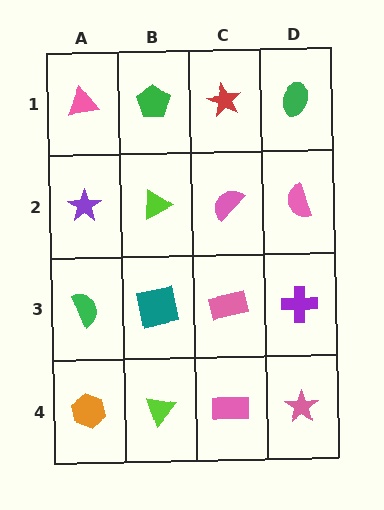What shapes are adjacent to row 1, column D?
A pink semicircle (row 2, column D), a red star (row 1, column C).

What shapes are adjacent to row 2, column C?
A red star (row 1, column C), a pink rectangle (row 3, column C), a lime triangle (row 2, column B), a pink semicircle (row 2, column D).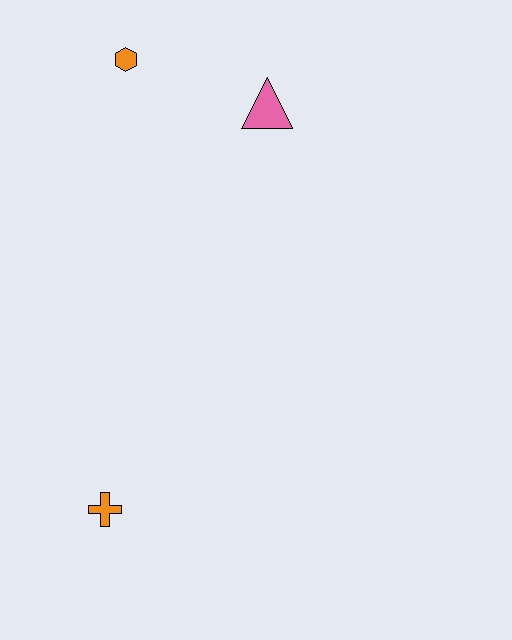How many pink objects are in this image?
There is 1 pink object.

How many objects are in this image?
There are 3 objects.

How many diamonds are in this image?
There are no diamonds.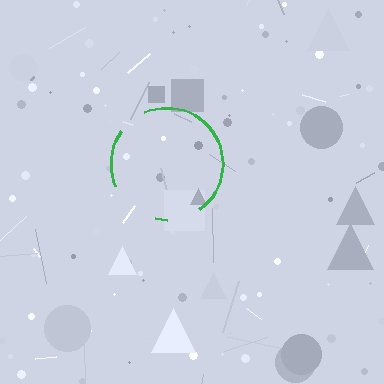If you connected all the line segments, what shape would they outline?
They would outline a circle.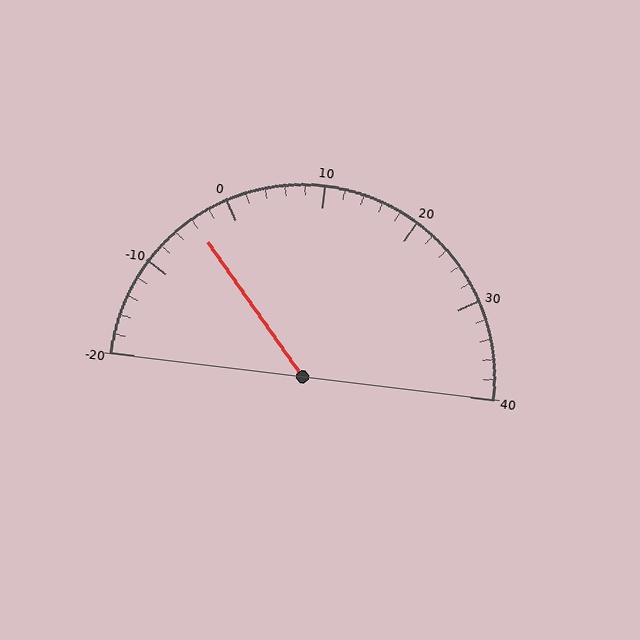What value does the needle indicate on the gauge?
The needle indicates approximately -4.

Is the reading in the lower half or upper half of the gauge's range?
The reading is in the lower half of the range (-20 to 40).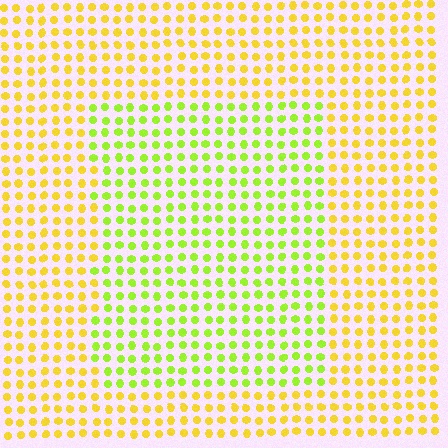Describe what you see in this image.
The image is filled with small yellow elements in a uniform arrangement. A rectangle-shaped region is visible where the elements are tinted to a slightly different hue, forming a subtle color boundary.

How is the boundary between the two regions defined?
The boundary is defined purely by a slight shift in hue (about 37 degrees). Spacing, size, and orientation are identical on both sides.